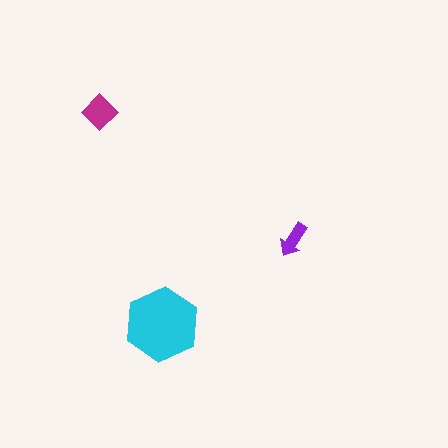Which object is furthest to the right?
The purple arrow is rightmost.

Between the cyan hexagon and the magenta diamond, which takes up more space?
The cyan hexagon.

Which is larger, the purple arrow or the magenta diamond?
The magenta diamond.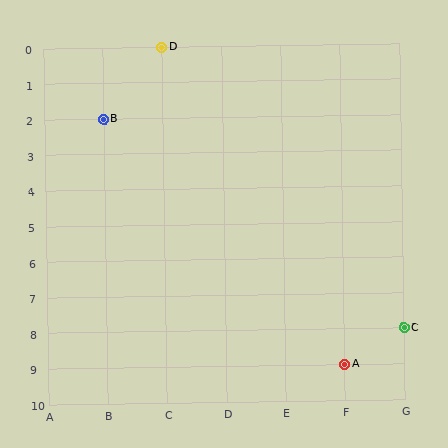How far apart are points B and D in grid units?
Points B and D are 1 column and 2 rows apart (about 2.2 grid units diagonally).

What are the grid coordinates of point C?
Point C is at grid coordinates (G, 8).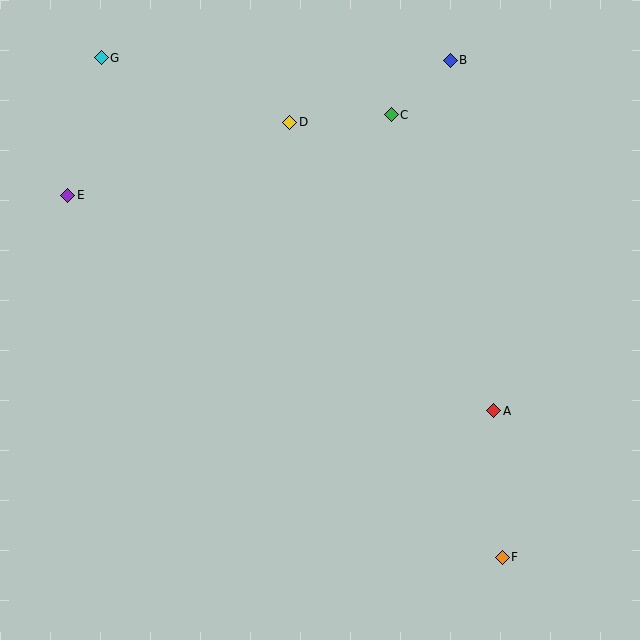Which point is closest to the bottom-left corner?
Point E is closest to the bottom-left corner.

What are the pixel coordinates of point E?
Point E is at (68, 195).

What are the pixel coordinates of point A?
Point A is at (494, 411).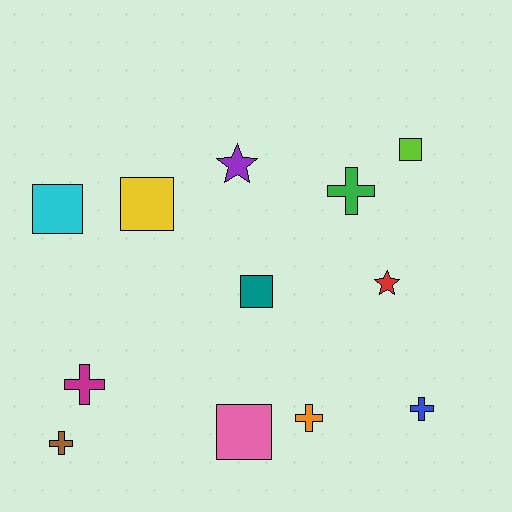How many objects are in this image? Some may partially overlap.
There are 12 objects.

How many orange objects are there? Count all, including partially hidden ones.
There is 1 orange object.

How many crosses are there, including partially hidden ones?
There are 5 crosses.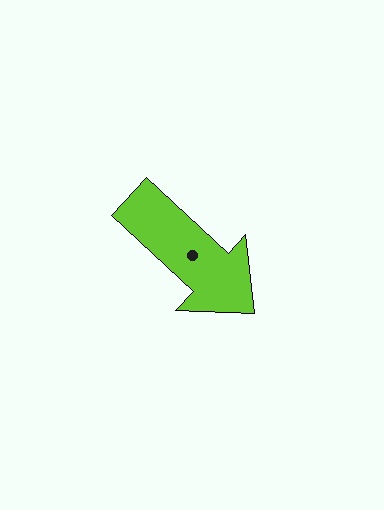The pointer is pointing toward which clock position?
Roughly 4 o'clock.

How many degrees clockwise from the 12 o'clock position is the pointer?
Approximately 133 degrees.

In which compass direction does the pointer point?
Southeast.